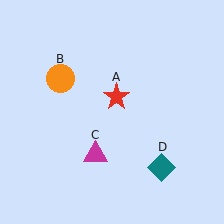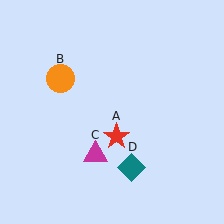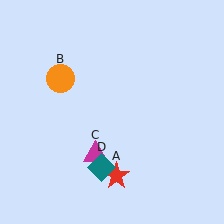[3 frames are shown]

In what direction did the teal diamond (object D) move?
The teal diamond (object D) moved left.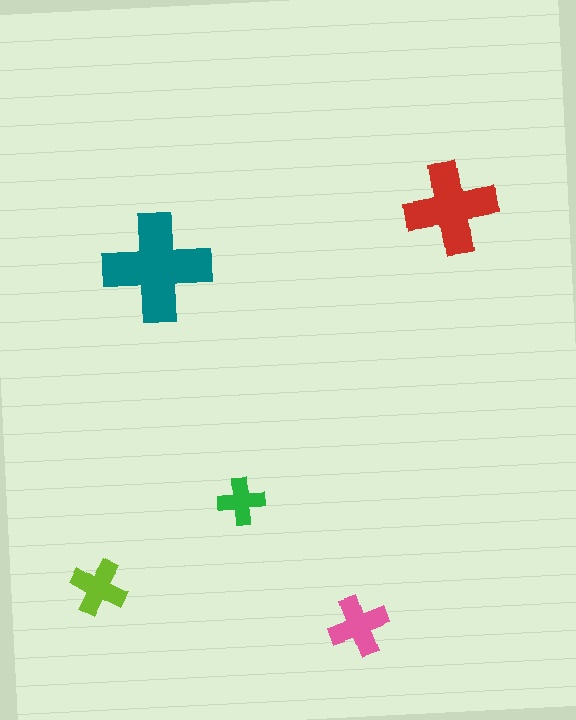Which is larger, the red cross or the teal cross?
The teal one.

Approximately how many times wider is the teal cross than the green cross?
About 2.5 times wider.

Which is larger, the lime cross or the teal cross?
The teal one.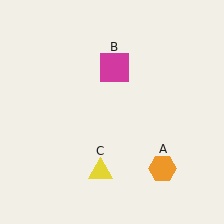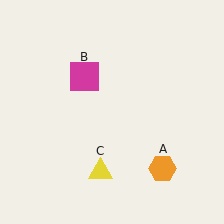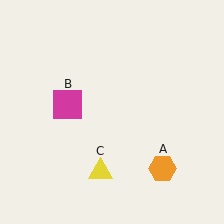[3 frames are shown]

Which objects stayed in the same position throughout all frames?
Orange hexagon (object A) and yellow triangle (object C) remained stationary.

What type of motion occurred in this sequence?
The magenta square (object B) rotated counterclockwise around the center of the scene.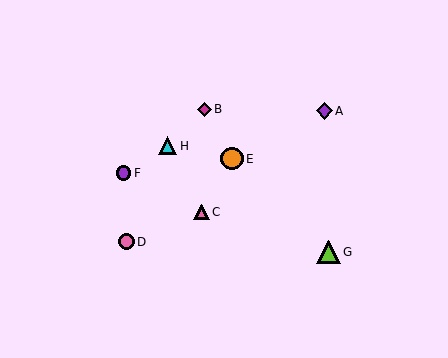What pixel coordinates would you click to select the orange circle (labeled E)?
Click at (232, 159) to select the orange circle E.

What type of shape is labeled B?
Shape B is a magenta diamond.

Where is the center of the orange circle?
The center of the orange circle is at (232, 159).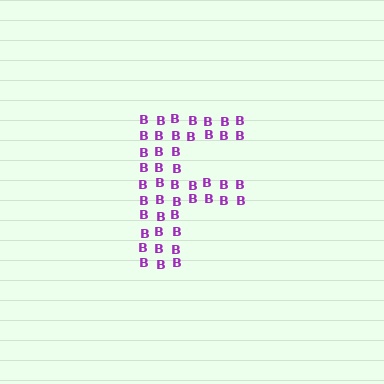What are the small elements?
The small elements are letter B's.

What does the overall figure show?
The overall figure shows the letter F.